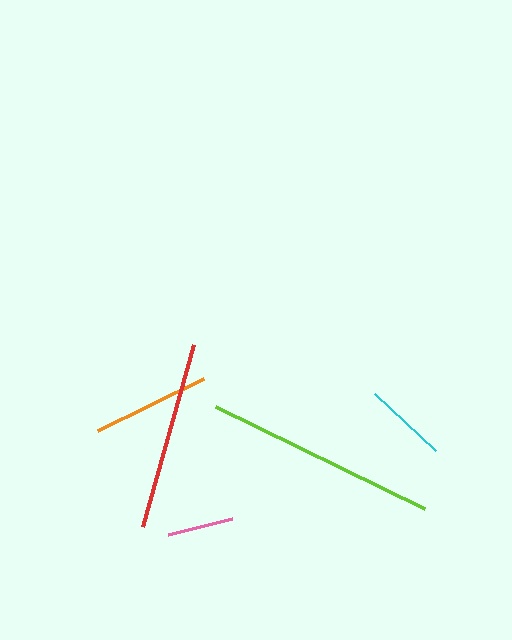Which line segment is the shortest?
The pink line is the shortest at approximately 66 pixels.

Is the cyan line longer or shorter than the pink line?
The cyan line is longer than the pink line.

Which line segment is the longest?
The lime line is the longest at approximately 232 pixels.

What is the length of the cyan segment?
The cyan segment is approximately 84 pixels long.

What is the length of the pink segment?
The pink segment is approximately 66 pixels long.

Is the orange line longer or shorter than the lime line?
The lime line is longer than the orange line.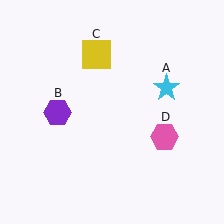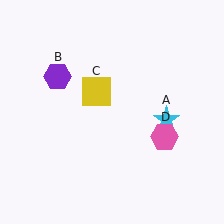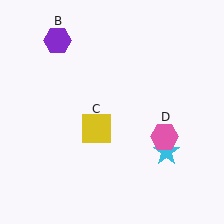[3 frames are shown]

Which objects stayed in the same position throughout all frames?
Pink hexagon (object D) remained stationary.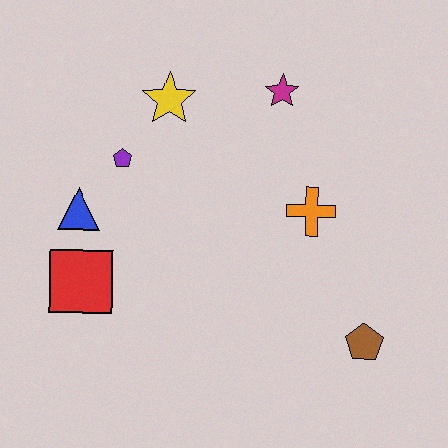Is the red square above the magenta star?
No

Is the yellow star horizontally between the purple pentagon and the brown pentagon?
Yes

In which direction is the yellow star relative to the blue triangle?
The yellow star is above the blue triangle.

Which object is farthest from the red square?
The brown pentagon is farthest from the red square.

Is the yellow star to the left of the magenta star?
Yes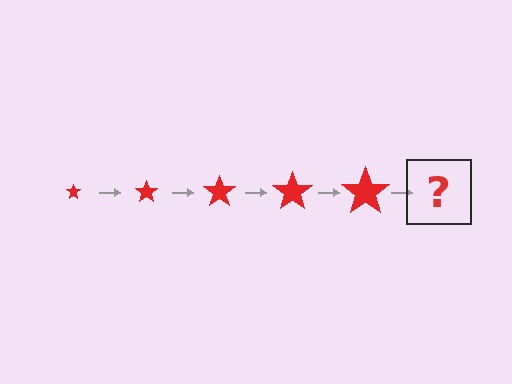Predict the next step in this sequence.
The next step is a red star, larger than the previous one.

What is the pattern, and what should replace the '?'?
The pattern is that the star gets progressively larger each step. The '?' should be a red star, larger than the previous one.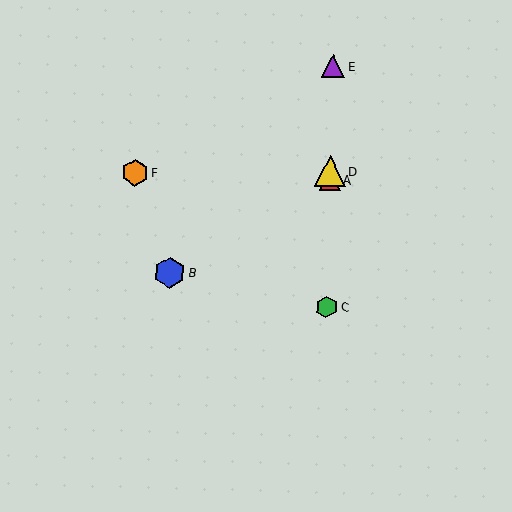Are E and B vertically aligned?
No, E is at x≈333 and B is at x≈170.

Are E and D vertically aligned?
Yes, both are at x≈333.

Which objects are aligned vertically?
Objects A, C, D, E are aligned vertically.